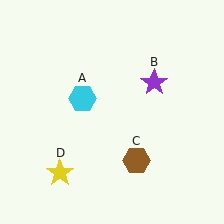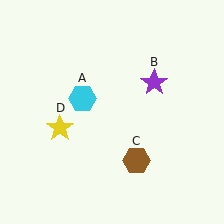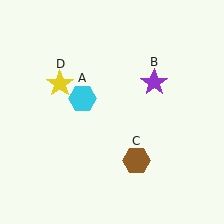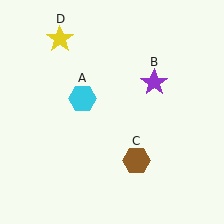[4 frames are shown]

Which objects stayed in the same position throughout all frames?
Cyan hexagon (object A) and purple star (object B) and brown hexagon (object C) remained stationary.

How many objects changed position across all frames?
1 object changed position: yellow star (object D).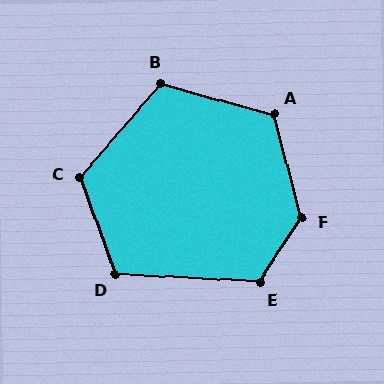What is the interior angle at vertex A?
Approximately 120 degrees (obtuse).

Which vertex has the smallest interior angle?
D, at approximately 113 degrees.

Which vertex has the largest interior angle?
F, at approximately 132 degrees.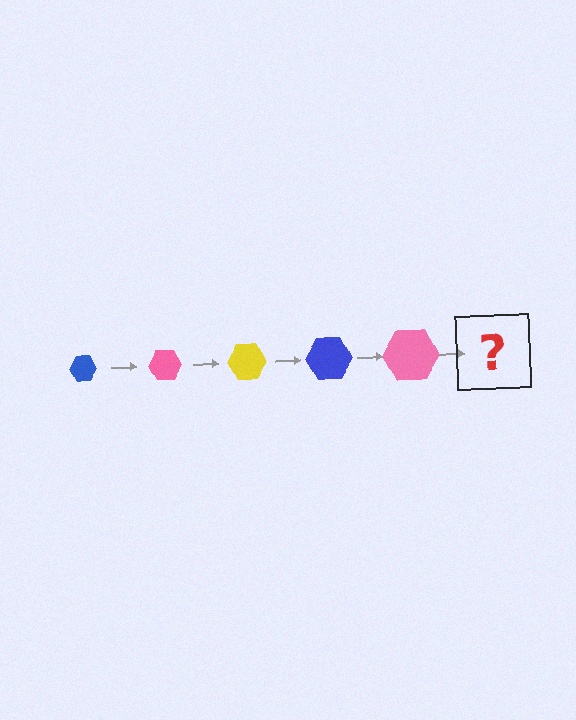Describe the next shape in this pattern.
It should be a yellow hexagon, larger than the previous one.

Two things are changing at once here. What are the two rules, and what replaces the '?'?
The two rules are that the hexagon grows larger each step and the color cycles through blue, pink, and yellow. The '?' should be a yellow hexagon, larger than the previous one.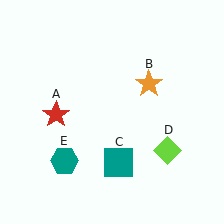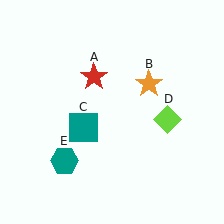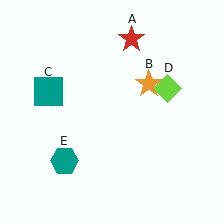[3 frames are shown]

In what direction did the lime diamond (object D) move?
The lime diamond (object D) moved up.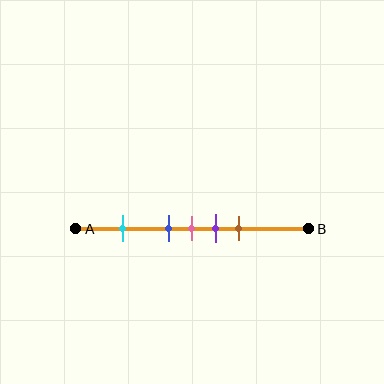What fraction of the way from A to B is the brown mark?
The brown mark is approximately 70% (0.7) of the way from A to B.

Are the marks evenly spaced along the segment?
No, the marks are not evenly spaced.